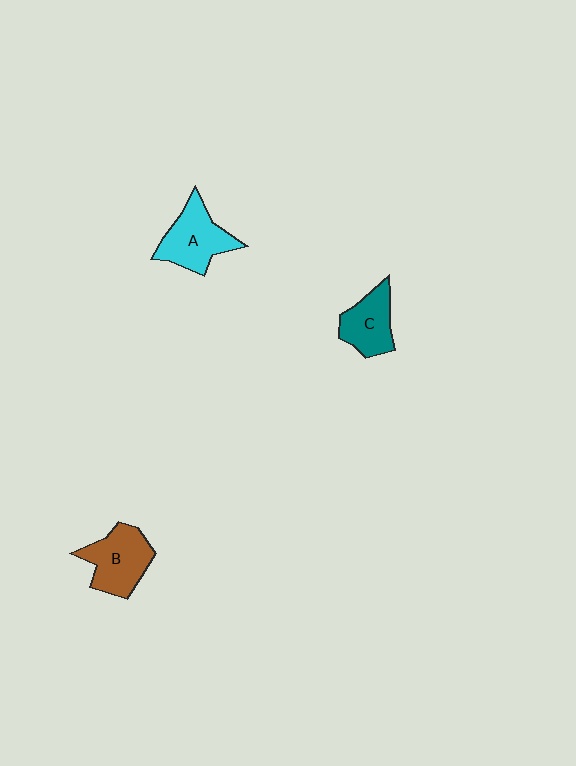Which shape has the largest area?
Shape B (brown).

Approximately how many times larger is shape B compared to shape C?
Approximately 1.2 times.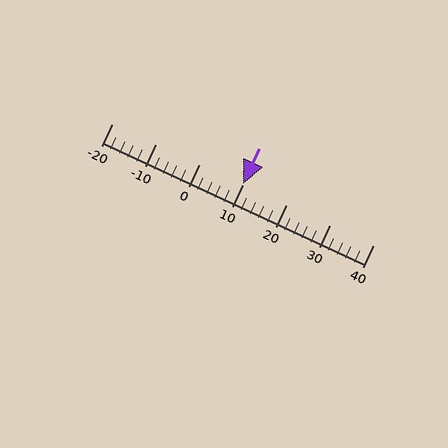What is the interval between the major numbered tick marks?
The major tick marks are spaced 10 units apart.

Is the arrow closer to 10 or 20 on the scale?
The arrow is closer to 10.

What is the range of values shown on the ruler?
The ruler shows values from -20 to 40.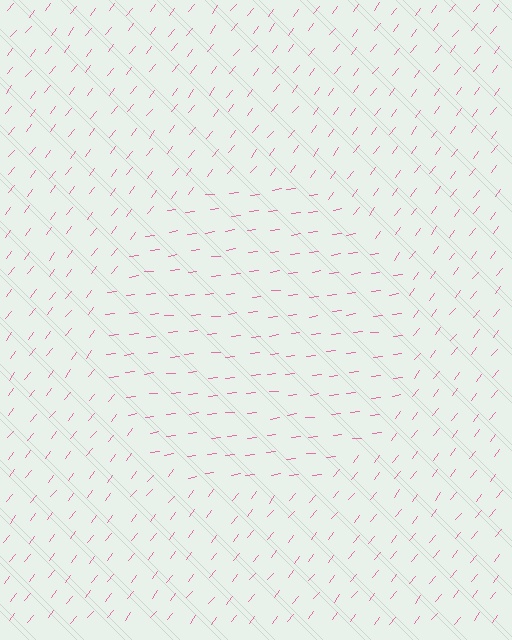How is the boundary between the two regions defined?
The boundary is defined purely by a change in line orientation (approximately 45 degrees difference). All lines are the same color and thickness.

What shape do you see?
I see a circle.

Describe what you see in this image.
The image is filled with small pink line segments. A circle region in the image has lines oriented differently from the surrounding lines, creating a visible texture boundary.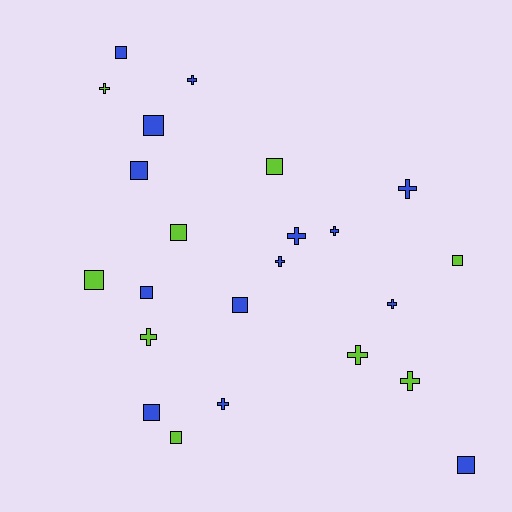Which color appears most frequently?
Blue, with 14 objects.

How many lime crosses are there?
There are 4 lime crosses.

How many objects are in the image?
There are 23 objects.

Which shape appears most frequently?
Square, with 12 objects.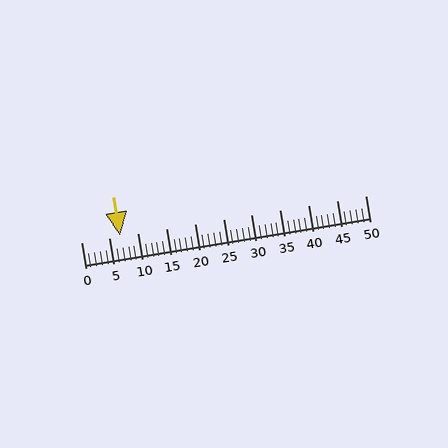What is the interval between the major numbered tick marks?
The major tick marks are spaced 5 units apart.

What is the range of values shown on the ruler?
The ruler shows values from 0 to 50.